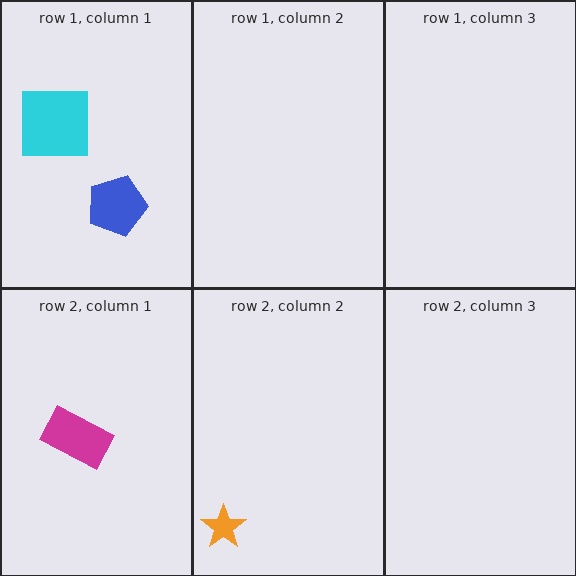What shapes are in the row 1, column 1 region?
The blue pentagon, the cyan square.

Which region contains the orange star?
The row 2, column 2 region.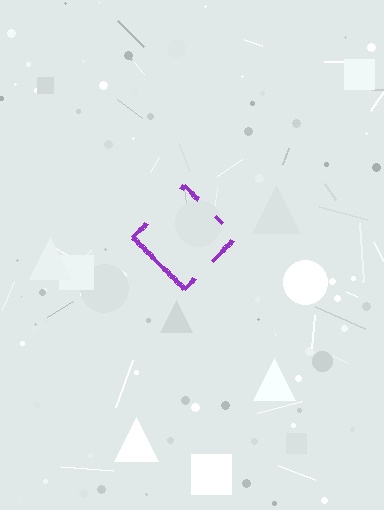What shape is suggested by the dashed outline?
The dashed outline suggests a diamond.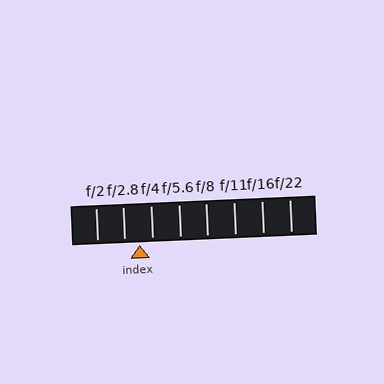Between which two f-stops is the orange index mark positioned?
The index mark is between f/2.8 and f/4.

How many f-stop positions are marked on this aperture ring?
There are 8 f-stop positions marked.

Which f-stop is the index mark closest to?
The index mark is closest to f/4.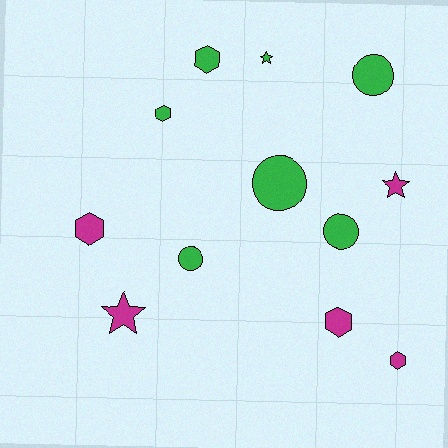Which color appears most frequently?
Green, with 7 objects.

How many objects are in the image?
There are 12 objects.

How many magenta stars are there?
There are 2 magenta stars.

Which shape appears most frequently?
Hexagon, with 5 objects.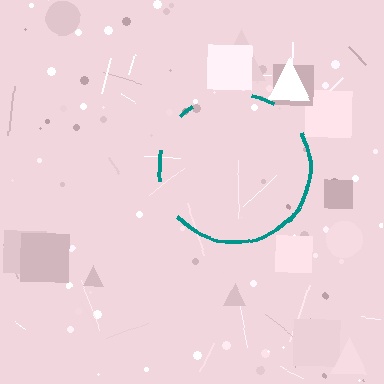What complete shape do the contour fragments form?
The contour fragments form a circle.